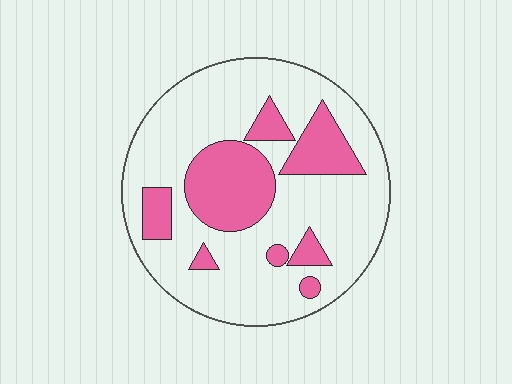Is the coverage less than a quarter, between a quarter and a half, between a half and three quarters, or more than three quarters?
Between a quarter and a half.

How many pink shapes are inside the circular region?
8.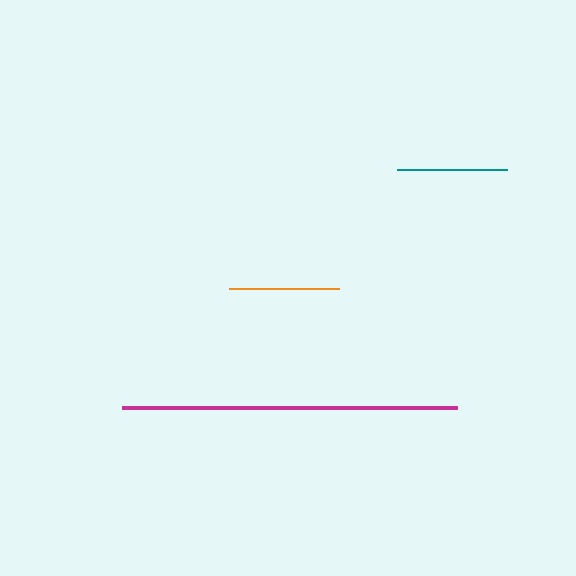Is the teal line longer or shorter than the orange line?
The teal line is longer than the orange line.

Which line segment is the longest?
The magenta line is the longest at approximately 334 pixels.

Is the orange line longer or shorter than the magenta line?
The magenta line is longer than the orange line.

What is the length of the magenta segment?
The magenta segment is approximately 334 pixels long.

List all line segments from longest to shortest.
From longest to shortest: magenta, teal, orange.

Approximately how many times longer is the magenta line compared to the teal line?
The magenta line is approximately 3.0 times the length of the teal line.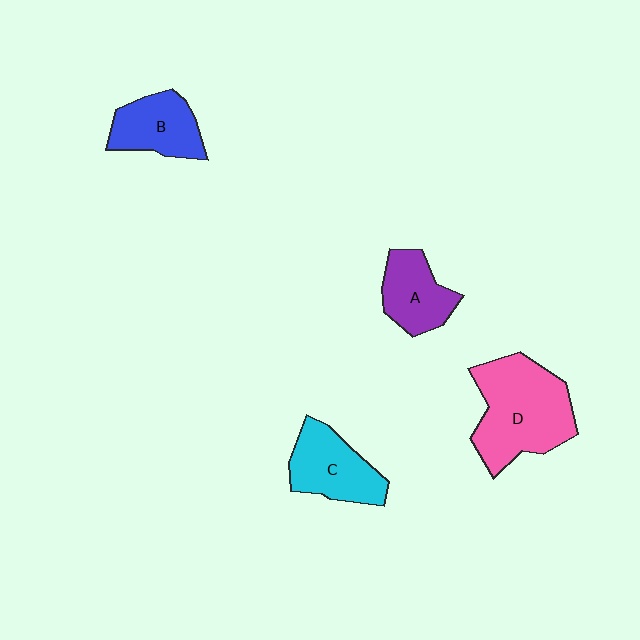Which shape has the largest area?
Shape D (pink).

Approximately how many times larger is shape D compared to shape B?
Approximately 1.8 times.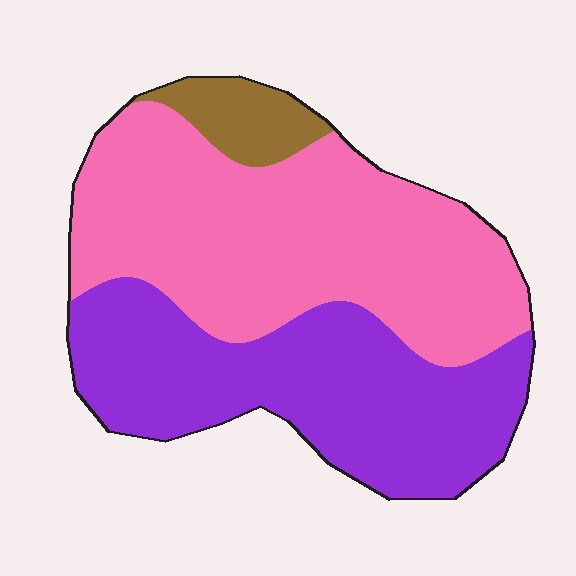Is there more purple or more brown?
Purple.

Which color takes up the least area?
Brown, at roughly 5%.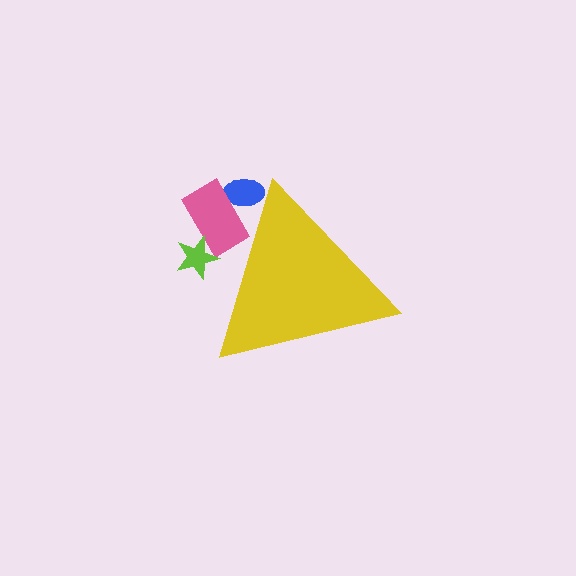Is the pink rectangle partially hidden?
Yes, the pink rectangle is partially hidden behind the yellow triangle.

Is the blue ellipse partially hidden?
Yes, the blue ellipse is partially hidden behind the yellow triangle.